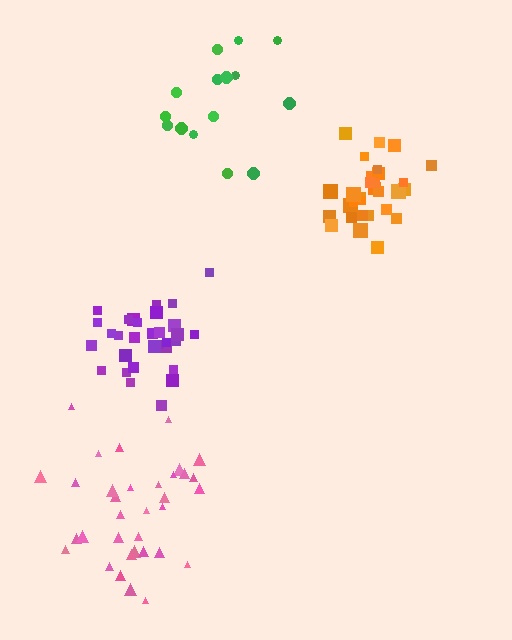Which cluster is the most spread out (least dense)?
Green.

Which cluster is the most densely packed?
Purple.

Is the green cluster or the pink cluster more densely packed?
Pink.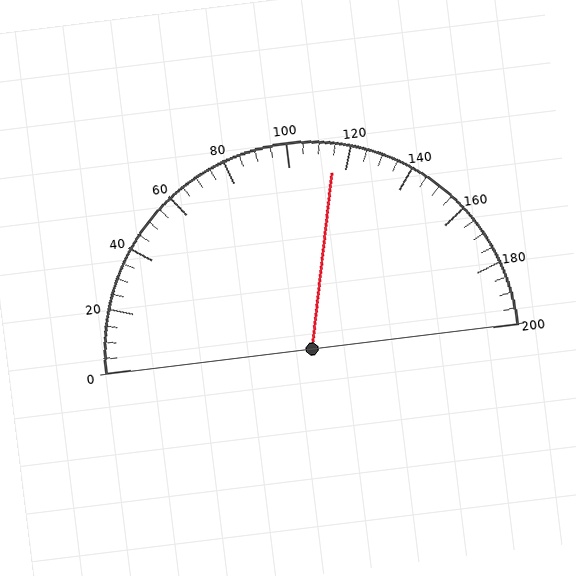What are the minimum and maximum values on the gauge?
The gauge ranges from 0 to 200.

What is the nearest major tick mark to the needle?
The nearest major tick mark is 120.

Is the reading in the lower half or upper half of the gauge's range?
The reading is in the upper half of the range (0 to 200).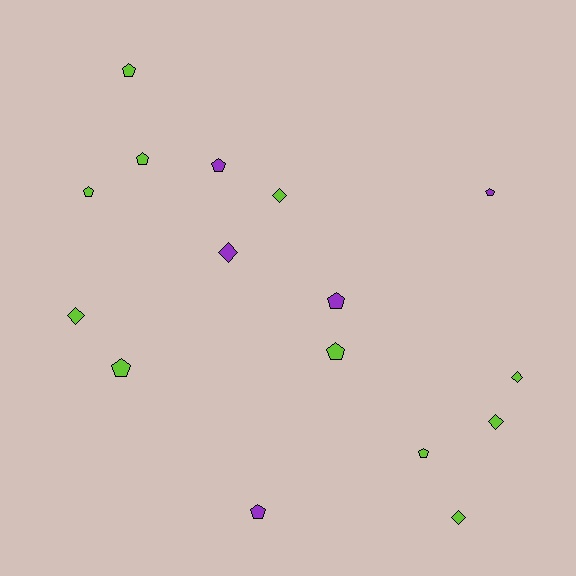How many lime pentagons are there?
There are 6 lime pentagons.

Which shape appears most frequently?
Pentagon, with 10 objects.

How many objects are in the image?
There are 16 objects.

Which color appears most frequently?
Lime, with 11 objects.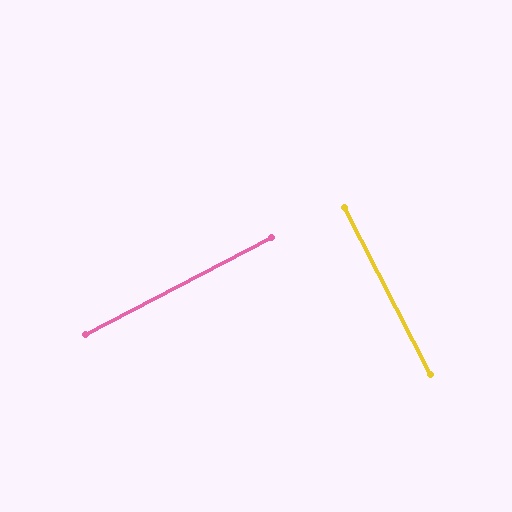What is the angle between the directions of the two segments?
Approximately 90 degrees.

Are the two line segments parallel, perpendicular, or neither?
Perpendicular — they meet at approximately 90°.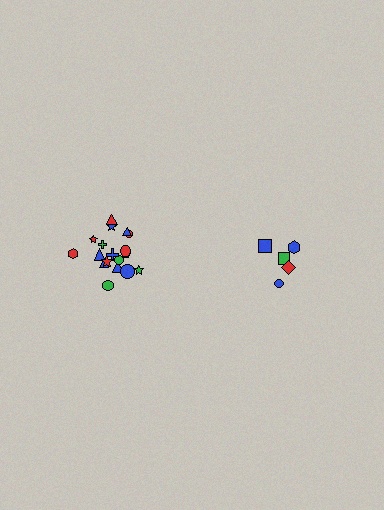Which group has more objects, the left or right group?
The left group.